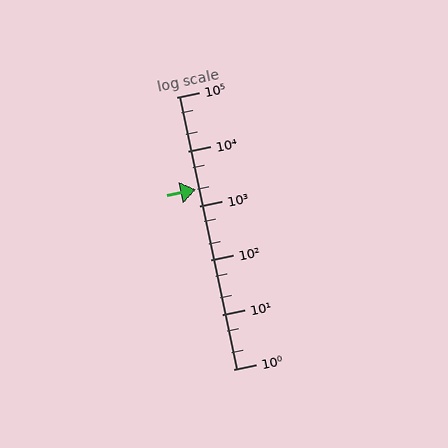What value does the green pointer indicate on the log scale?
The pointer indicates approximately 2000.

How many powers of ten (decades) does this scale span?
The scale spans 5 decades, from 1 to 100000.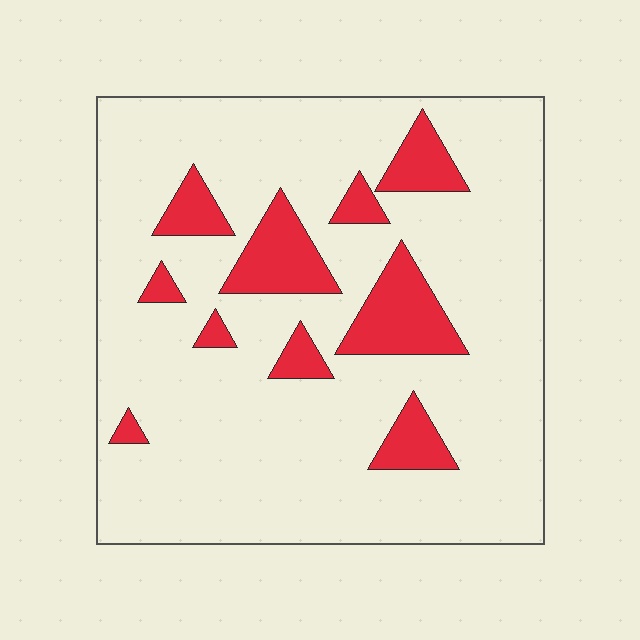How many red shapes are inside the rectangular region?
10.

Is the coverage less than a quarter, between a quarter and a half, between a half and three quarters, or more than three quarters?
Less than a quarter.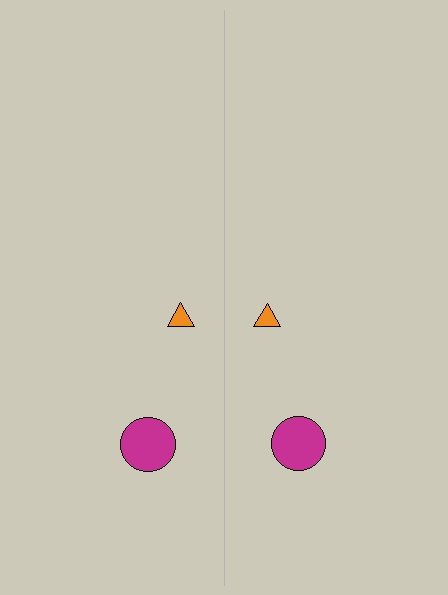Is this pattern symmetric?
Yes, this pattern has bilateral (reflection) symmetry.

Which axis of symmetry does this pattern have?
The pattern has a vertical axis of symmetry running through the center of the image.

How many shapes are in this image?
There are 4 shapes in this image.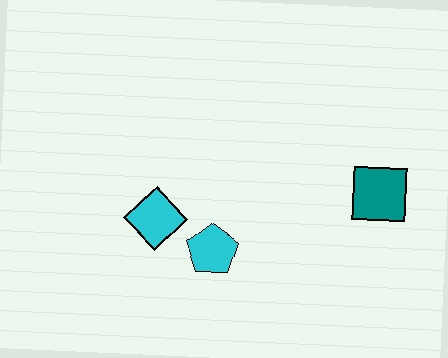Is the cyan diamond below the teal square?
Yes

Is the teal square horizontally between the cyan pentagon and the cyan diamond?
No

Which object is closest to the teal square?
The cyan pentagon is closest to the teal square.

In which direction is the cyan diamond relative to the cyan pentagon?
The cyan diamond is to the left of the cyan pentagon.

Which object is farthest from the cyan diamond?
The teal square is farthest from the cyan diamond.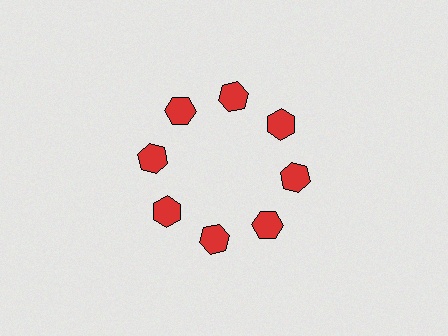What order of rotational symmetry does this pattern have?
This pattern has 8-fold rotational symmetry.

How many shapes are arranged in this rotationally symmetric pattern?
There are 8 shapes, arranged in 8 groups of 1.